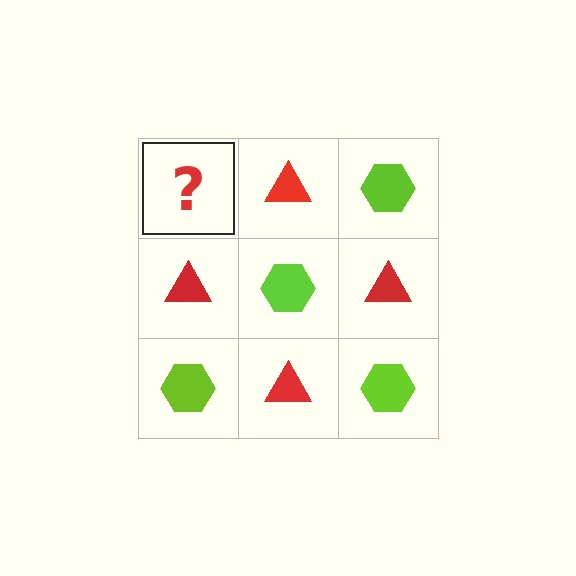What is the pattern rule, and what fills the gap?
The rule is that it alternates lime hexagon and red triangle in a checkerboard pattern. The gap should be filled with a lime hexagon.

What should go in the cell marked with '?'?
The missing cell should contain a lime hexagon.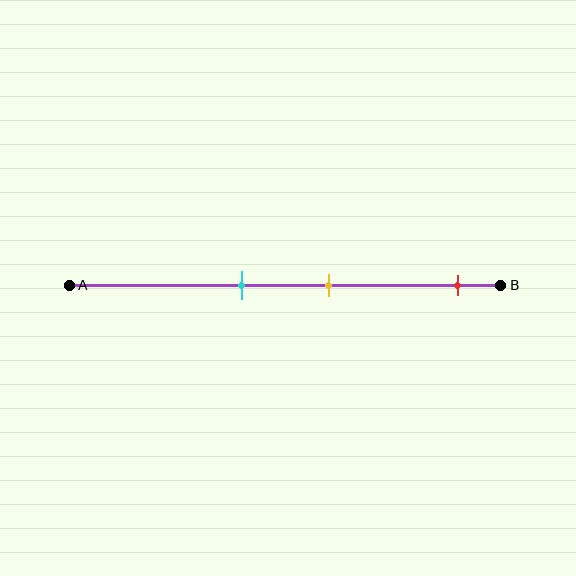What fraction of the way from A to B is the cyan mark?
The cyan mark is approximately 40% (0.4) of the way from A to B.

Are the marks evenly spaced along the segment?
No, the marks are not evenly spaced.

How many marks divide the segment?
There are 3 marks dividing the segment.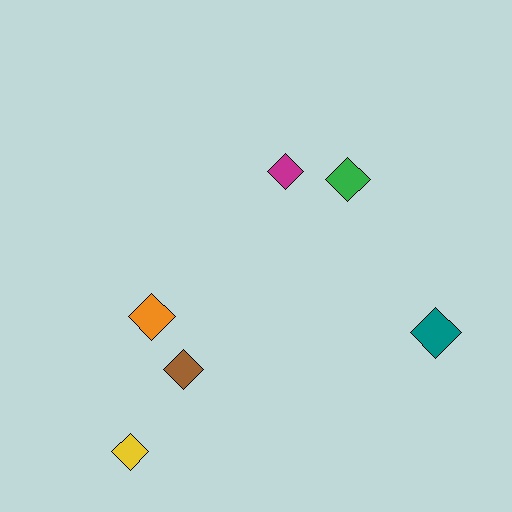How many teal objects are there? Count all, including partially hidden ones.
There is 1 teal object.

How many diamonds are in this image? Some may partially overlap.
There are 6 diamonds.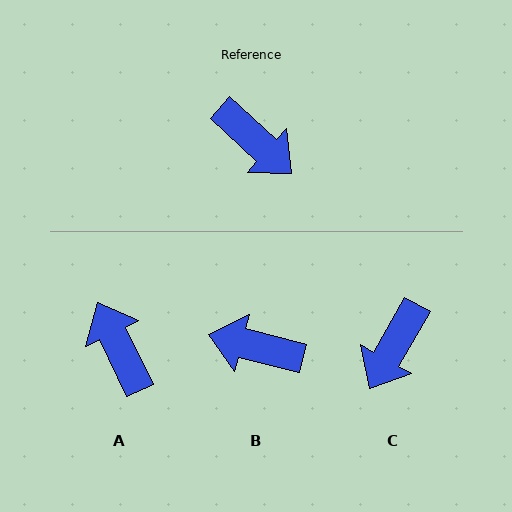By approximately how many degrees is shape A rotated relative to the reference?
Approximately 158 degrees counter-clockwise.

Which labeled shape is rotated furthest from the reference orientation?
A, about 158 degrees away.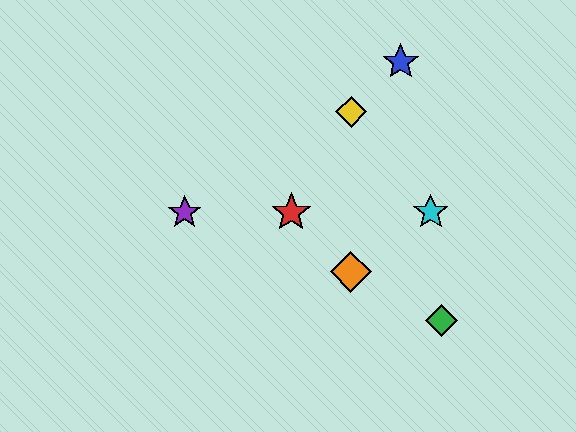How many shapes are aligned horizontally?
3 shapes (the red star, the purple star, the cyan star) are aligned horizontally.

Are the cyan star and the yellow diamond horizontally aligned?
No, the cyan star is at y≈212 and the yellow diamond is at y≈112.